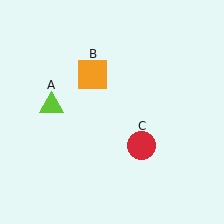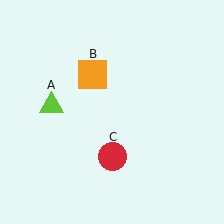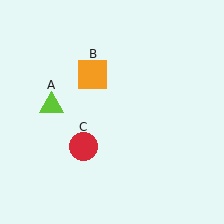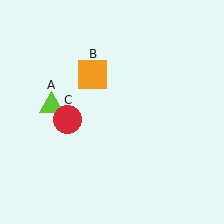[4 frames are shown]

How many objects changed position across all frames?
1 object changed position: red circle (object C).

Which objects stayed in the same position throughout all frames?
Lime triangle (object A) and orange square (object B) remained stationary.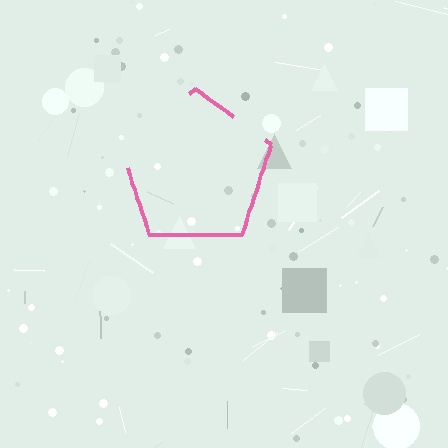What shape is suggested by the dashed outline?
The dashed outline suggests a pentagon.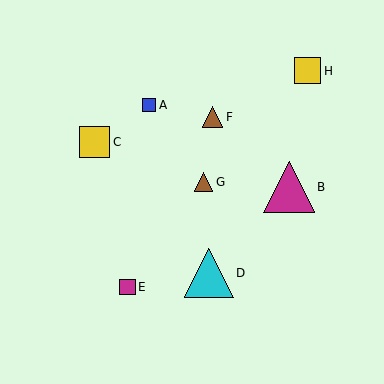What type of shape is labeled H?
Shape H is a yellow square.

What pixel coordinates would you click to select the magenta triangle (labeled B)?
Click at (289, 187) to select the magenta triangle B.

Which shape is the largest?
The magenta triangle (labeled B) is the largest.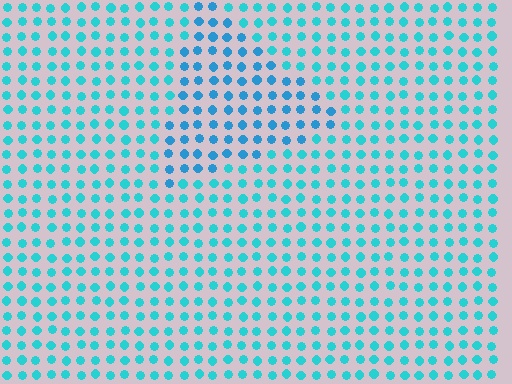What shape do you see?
I see a triangle.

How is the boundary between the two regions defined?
The boundary is defined purely by a slight shift in hue (about 21 degrees). Spacing, size, and orientation are identical on both sides.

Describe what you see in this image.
The image is filled with small cyan elements in a uniform arrangement. A triangle-shaped region is visible where the elements are tinted to a slightly different hue, forming a subtle color boundary.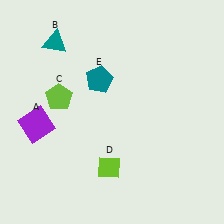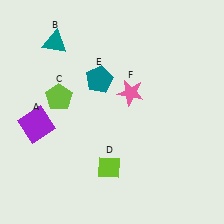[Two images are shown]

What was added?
A pink star (F) was added in Image 2.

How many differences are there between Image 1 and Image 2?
There is 1 difference between the two images.